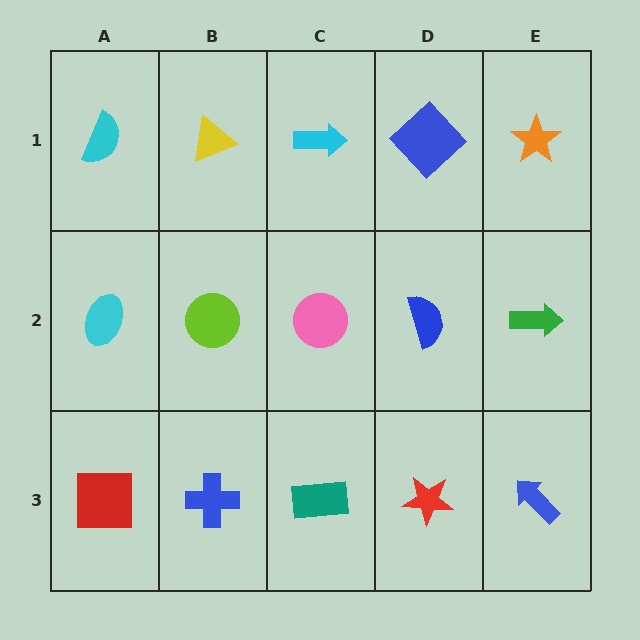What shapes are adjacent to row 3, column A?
A cyan ellipse (row 2, column A), a blue cross (row 3, column B).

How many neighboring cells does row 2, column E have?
3.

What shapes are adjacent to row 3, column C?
A pink circle (row 2, column C), a blue cross (row 3, column B), a red star (row 3, column D).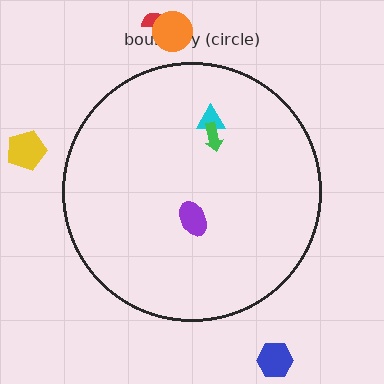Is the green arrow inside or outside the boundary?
Inside.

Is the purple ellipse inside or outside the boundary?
Inside.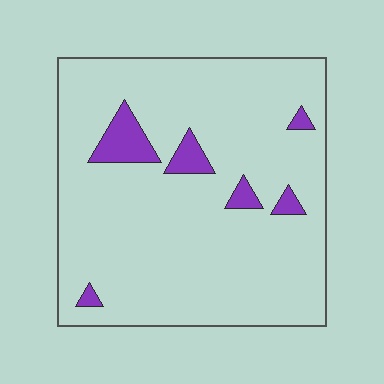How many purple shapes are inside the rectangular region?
6.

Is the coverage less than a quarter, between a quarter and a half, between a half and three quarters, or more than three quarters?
Less than a quarter.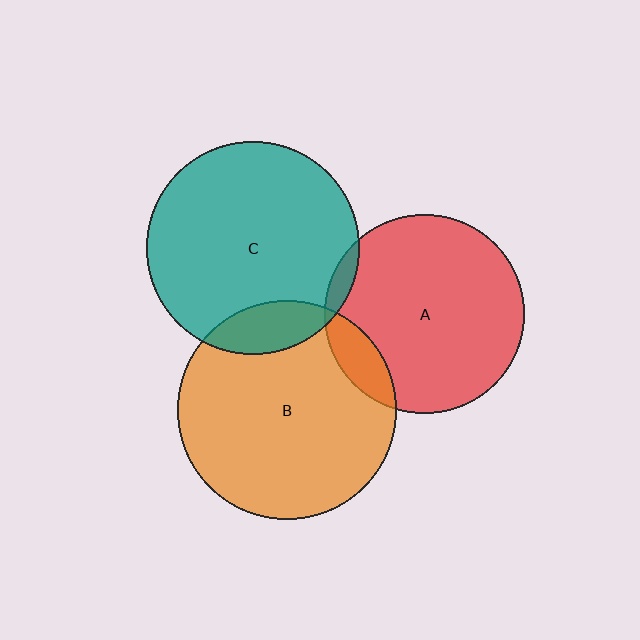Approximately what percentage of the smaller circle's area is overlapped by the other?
Approximately 10%.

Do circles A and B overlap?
Yes.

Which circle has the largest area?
Circle B (orange).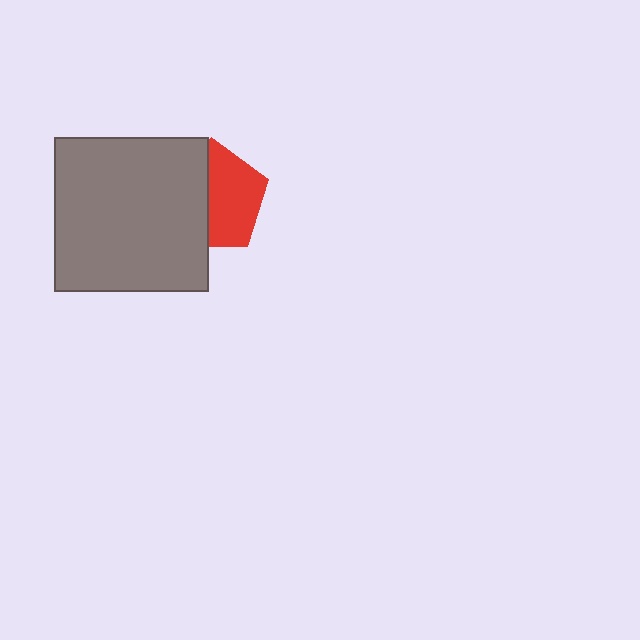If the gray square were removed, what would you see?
You would see the complete red pentagon.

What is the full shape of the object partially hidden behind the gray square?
The partially hidden object is a red pentagon.